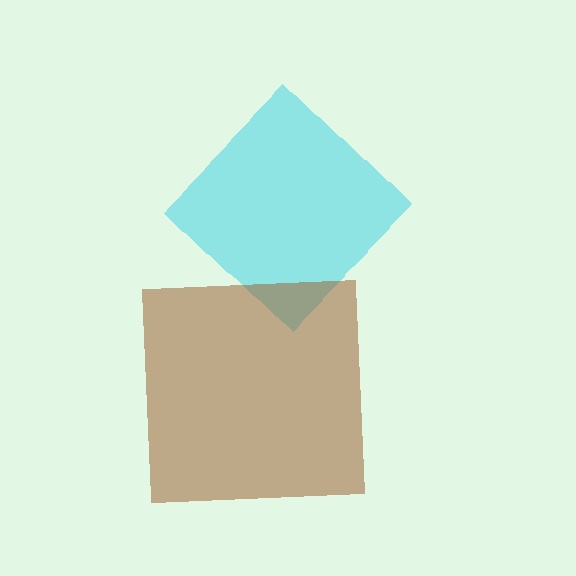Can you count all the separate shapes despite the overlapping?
Yes, there are 2 separate shapes.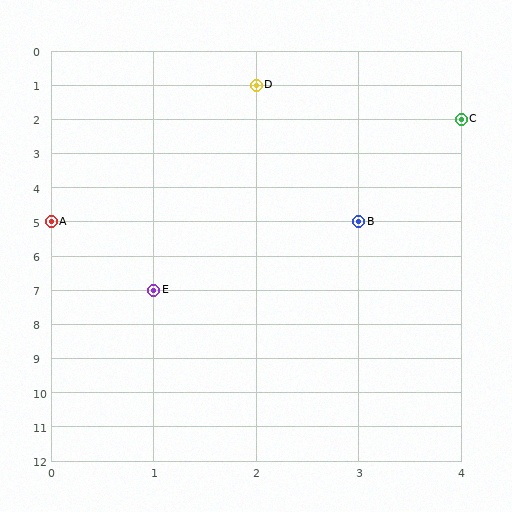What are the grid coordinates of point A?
Point A is at grid coordinates (0, 5).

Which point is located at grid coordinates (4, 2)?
Point C is at (4, 2).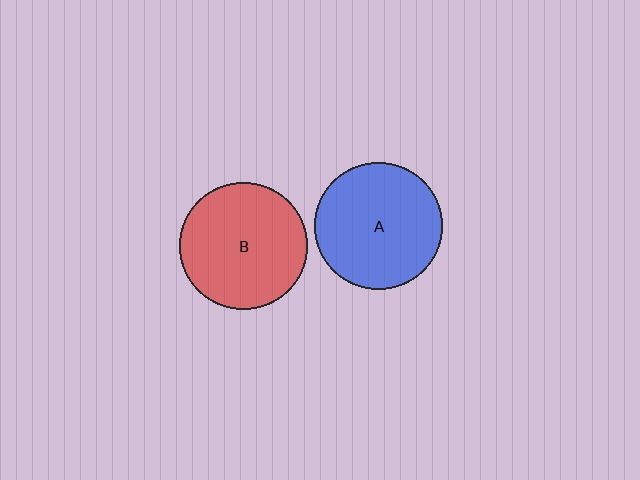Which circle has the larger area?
Circle B (red).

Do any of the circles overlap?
No, none of the circles overlap.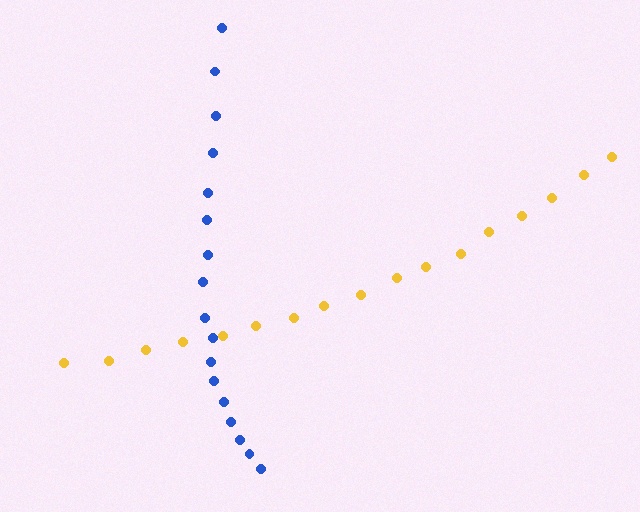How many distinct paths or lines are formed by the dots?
There are 2 distinct paths.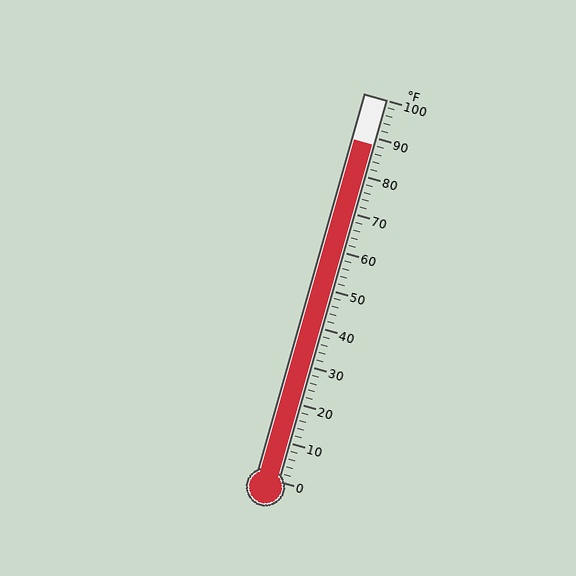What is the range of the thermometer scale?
The thermometer scale ranges from 0°F to 100°F.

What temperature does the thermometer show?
The thermometer shows approximately 88°F.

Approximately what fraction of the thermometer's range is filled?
The thermometer is filled to approximately 90% of its range.